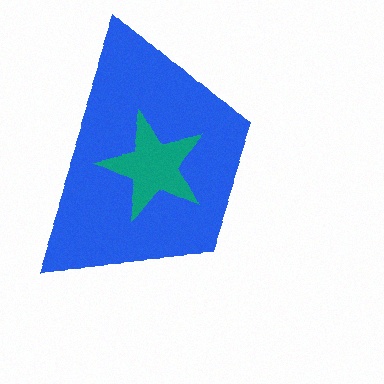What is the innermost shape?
The teal star.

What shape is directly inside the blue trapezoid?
The teal star.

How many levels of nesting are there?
2.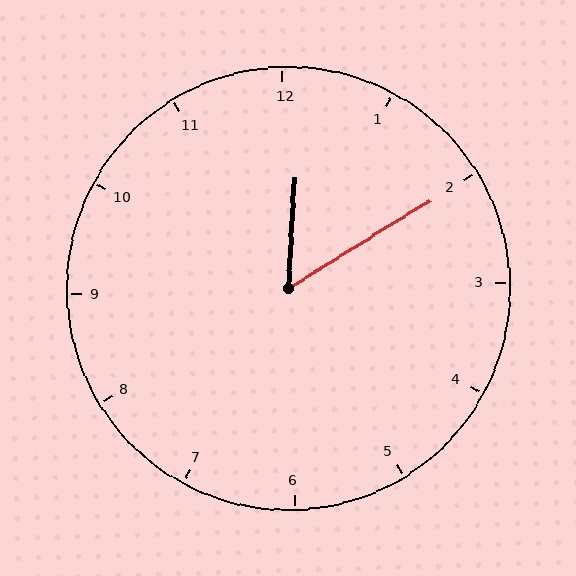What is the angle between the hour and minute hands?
Approximately 55 degrees.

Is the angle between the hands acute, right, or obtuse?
It is acute.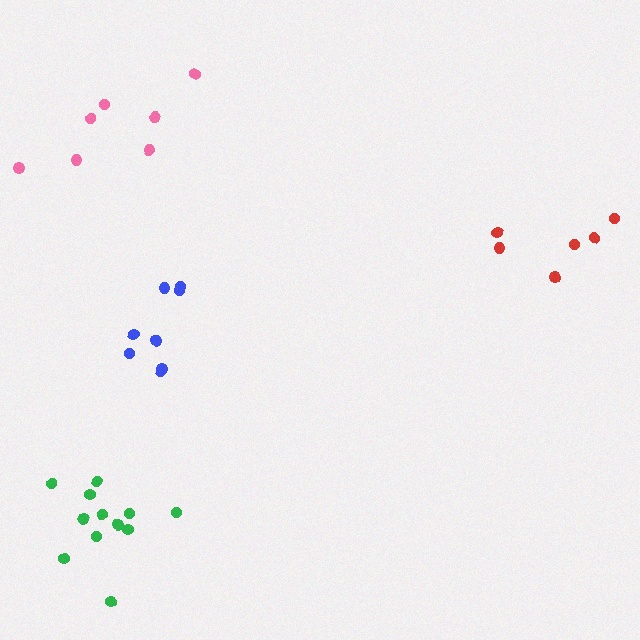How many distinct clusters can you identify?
There are 4 distinct clusters.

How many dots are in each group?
Group 1: 7 dots, Group 2: 6 dots, Group 3: 12 dots, Group 4: 8 dots (33 total).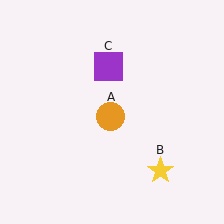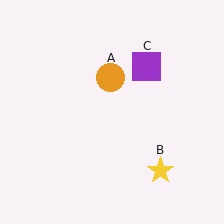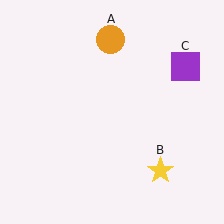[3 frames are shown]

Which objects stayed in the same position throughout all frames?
Yellow star (object B) remained stationary.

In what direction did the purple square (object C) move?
The purple square (object C) moved right.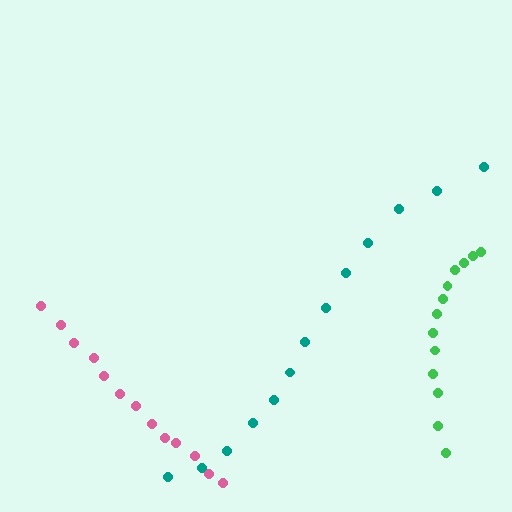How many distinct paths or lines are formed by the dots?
There are 3 distinct paths.